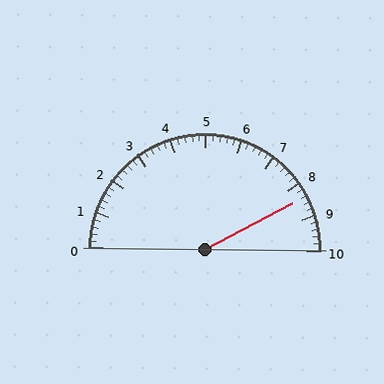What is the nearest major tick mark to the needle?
The nearest major tick mark is 8.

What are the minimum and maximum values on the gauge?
The gauge ranges from 0 to 10.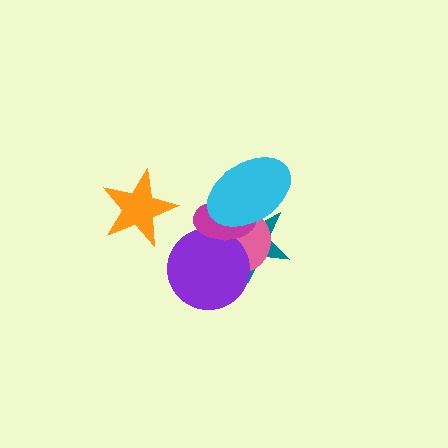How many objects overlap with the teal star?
4 objects overlap with the teal star.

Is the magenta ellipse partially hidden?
Yes, it is partially covered by another shape.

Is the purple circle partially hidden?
Yes, it is partially covered by another shape.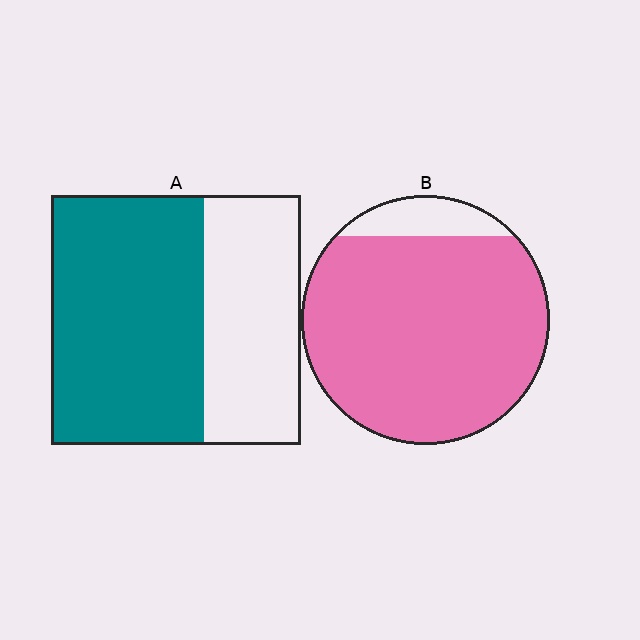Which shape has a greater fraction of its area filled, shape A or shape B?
Shape B.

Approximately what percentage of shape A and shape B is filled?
A is approximately 60% and B is approximately 90%.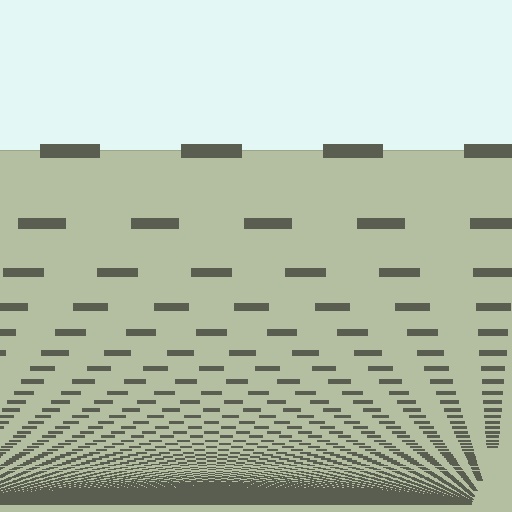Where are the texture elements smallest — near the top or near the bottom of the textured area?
Near the bottom.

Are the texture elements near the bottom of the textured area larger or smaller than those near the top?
Smaller. The gradient is inverted — elements near the bottom are smaller and denser.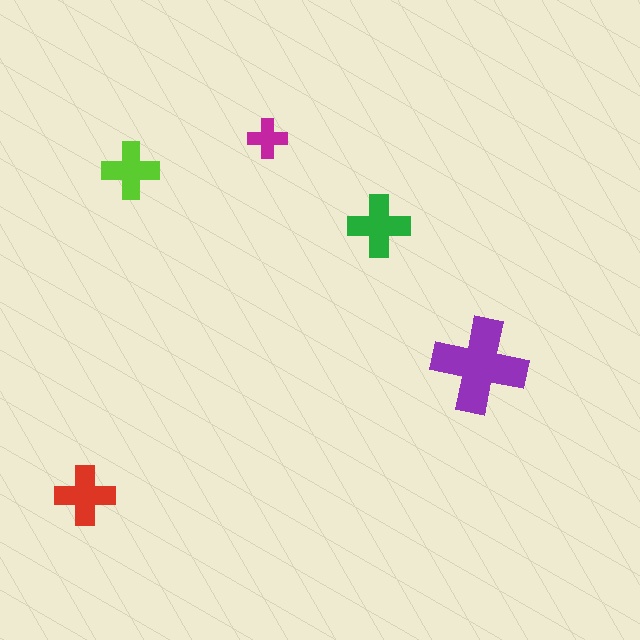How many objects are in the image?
There are 5 objects in the image.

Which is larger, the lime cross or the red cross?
The red one.